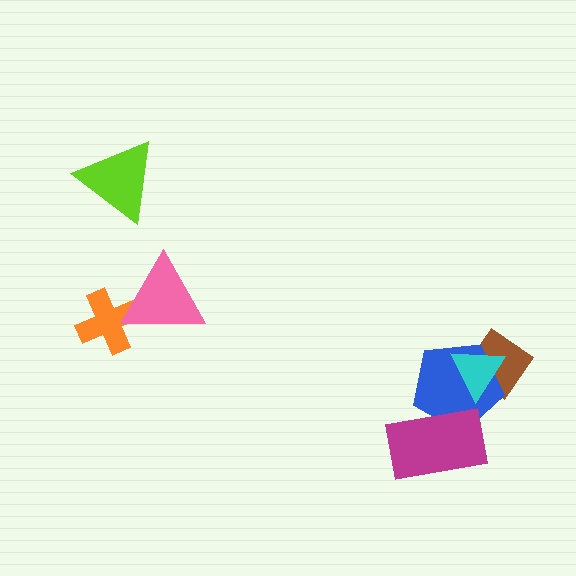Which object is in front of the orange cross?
The pink triangle is in front of the orange cross.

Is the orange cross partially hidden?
Yes, it is partially covered by another shape.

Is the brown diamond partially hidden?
Yes, it is partially covered by another shape.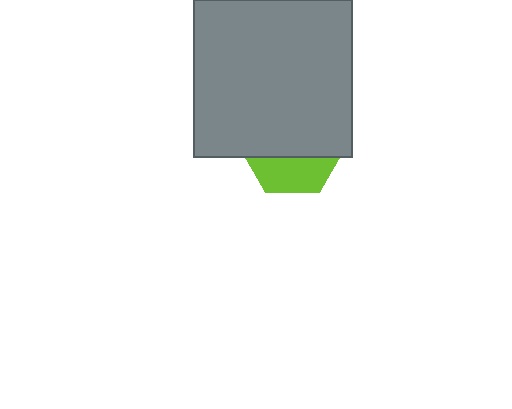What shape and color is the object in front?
The object in front is a gray square.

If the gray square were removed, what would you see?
You would see the complete lime hexagon.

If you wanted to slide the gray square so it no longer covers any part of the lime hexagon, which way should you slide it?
Slide it up — that is the most direct way to separate the two shapes.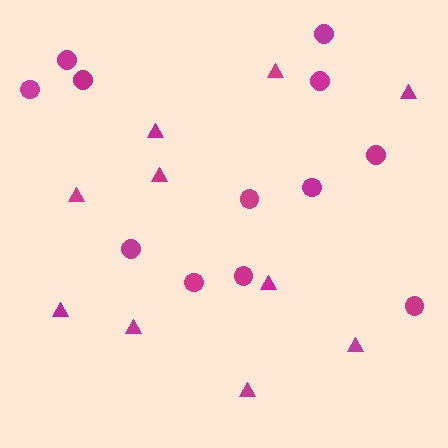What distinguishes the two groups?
There are 2 groups: one group of circles (12) and one group of triangles (10).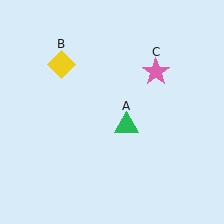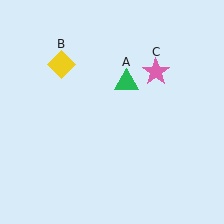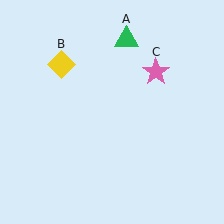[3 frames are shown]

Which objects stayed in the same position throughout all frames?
Yellow diamond (object B) and pink star (object C) remained stationary.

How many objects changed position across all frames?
1 object changed position: green triangle (object A).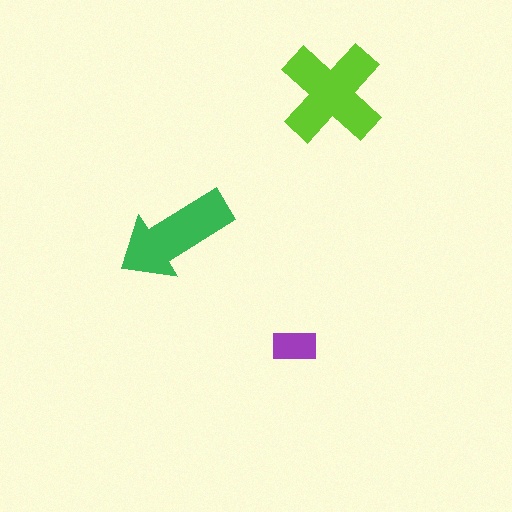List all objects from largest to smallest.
The lime cross, the green arrow, the purple rectangle.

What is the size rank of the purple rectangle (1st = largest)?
3rd.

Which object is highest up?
The lime cross is topmost.